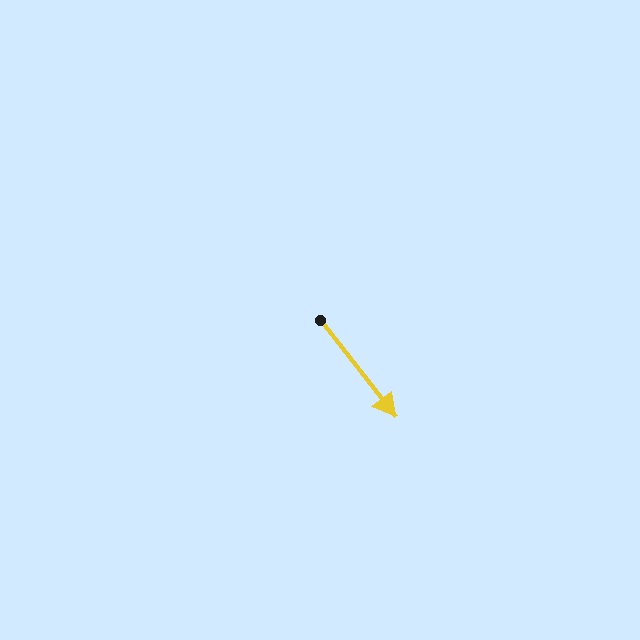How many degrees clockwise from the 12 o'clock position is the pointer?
Approximately 142 degrees.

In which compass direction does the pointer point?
Southeast.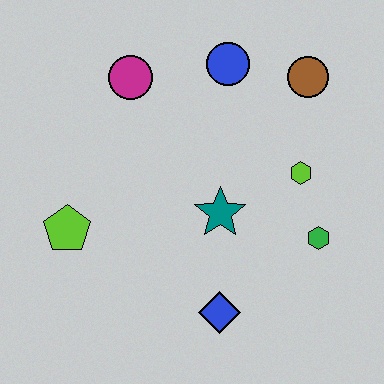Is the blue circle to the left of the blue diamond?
No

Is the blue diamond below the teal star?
Yes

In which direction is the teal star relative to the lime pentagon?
The teal star is to the right of the lime pentagon.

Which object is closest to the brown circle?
The blue circle is closest to the brown circle.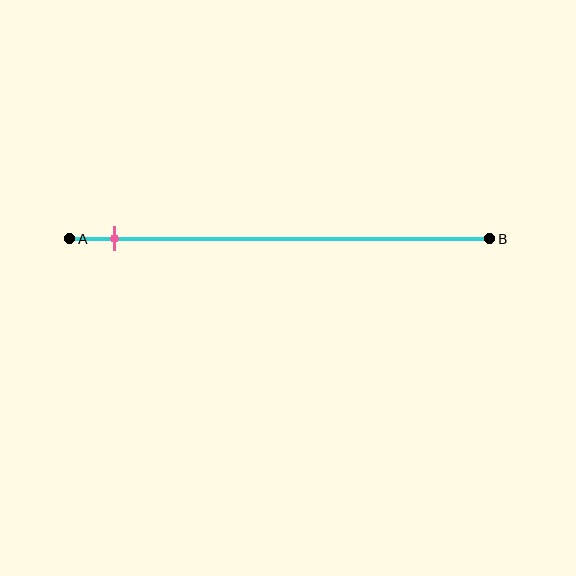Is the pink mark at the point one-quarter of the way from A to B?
No, the mark is at about 10% from A, not at the 25% one-quarter point.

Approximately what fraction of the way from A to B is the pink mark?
The pink mark is approximately 10% of the way from A to B.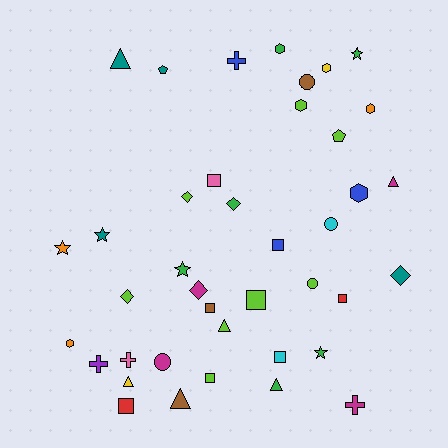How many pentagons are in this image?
There are 2 pentagons.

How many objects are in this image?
There are 40 objects.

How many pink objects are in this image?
There are 2 pink objects.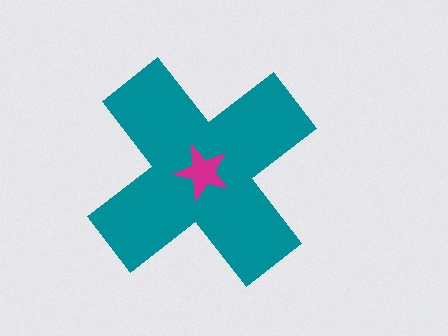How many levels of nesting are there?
2.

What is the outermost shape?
The teal cross.